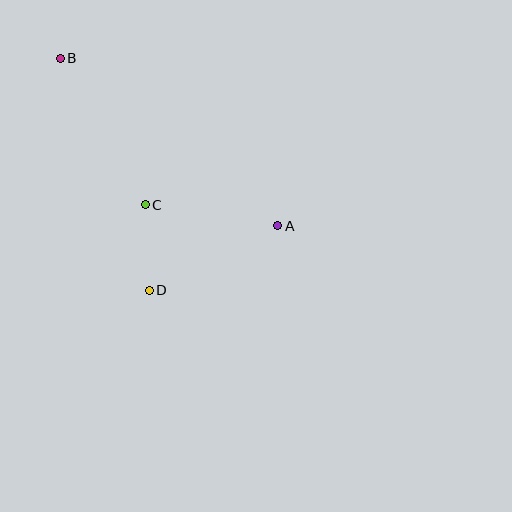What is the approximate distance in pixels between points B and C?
The distance between B and C is approximately 169 pixels.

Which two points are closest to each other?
Points C and D are closest to each other.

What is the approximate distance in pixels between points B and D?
The distance between B and D is approximately 248 pixels.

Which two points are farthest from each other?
Points A and B are farthest from each other.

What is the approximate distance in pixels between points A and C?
The distance between A and C is approximately 134 pixels.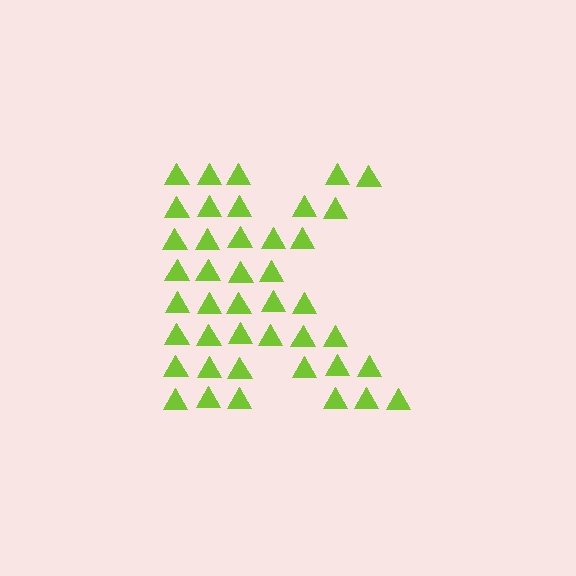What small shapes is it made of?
It is made of small triangles.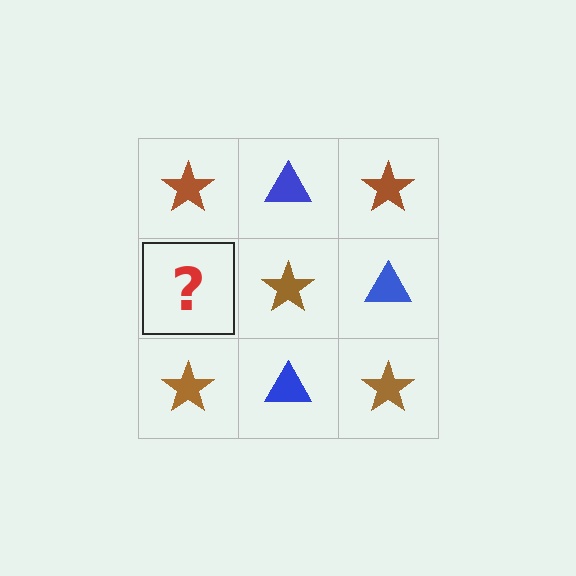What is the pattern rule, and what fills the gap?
The rule is that it alternates brown star and blue triangle in a checkerboard pattern. The gap should be filled with a blue triangle.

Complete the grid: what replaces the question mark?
The question mark should be replaced with a blue triangle.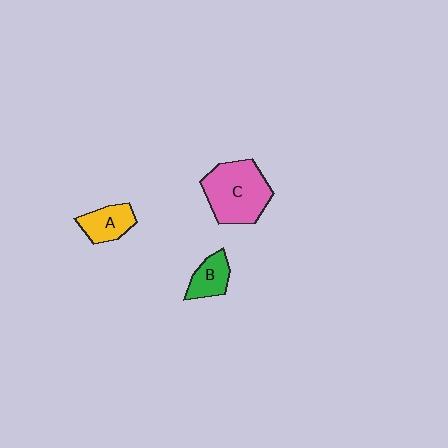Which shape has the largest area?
Shape C (pink).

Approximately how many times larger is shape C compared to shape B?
Approximately 2.4 times.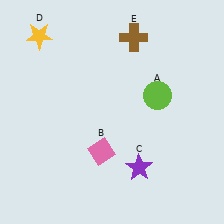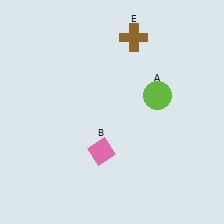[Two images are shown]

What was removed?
The yellow star (D), the purple star (C) were removed in Image 2.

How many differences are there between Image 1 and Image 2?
There are 2 differences between the two images.